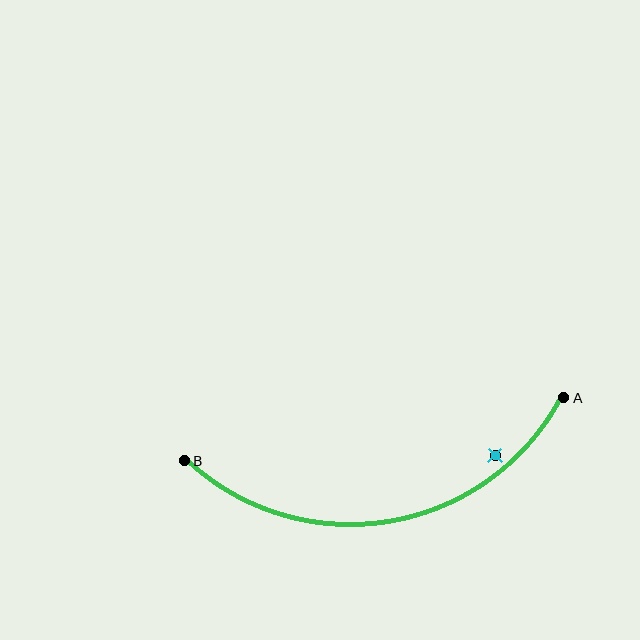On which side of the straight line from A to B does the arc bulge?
The arc bulges below the straight line connecting A and B.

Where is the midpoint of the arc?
The arc midpoint is the point on the curve farthest from the straight line joining A and B. It sits below that line.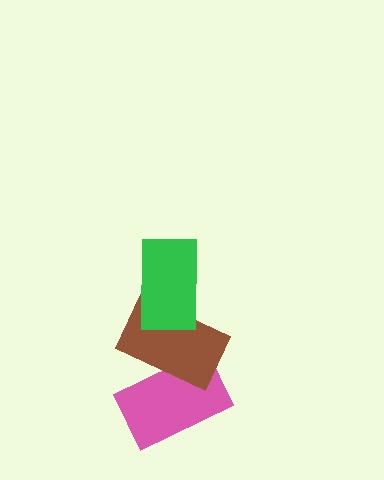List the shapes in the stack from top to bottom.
From top to bottom: the green rectangle, the brown rectangle, the pink rectangle.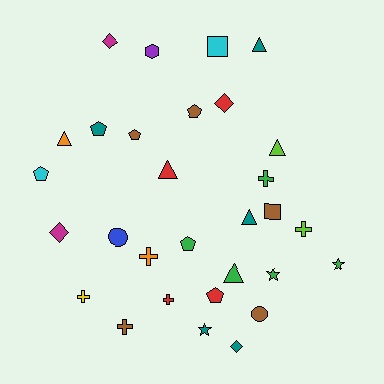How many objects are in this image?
There are 30 objects.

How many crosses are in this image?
There are 6 crosses.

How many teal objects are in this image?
There are 5 teal objects.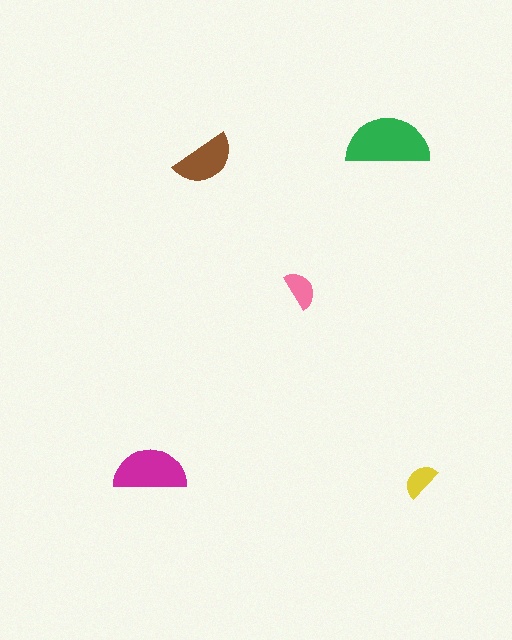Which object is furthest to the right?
The yellow semicircle is rightmost.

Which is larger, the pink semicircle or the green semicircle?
The green one.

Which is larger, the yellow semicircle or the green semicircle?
The green one.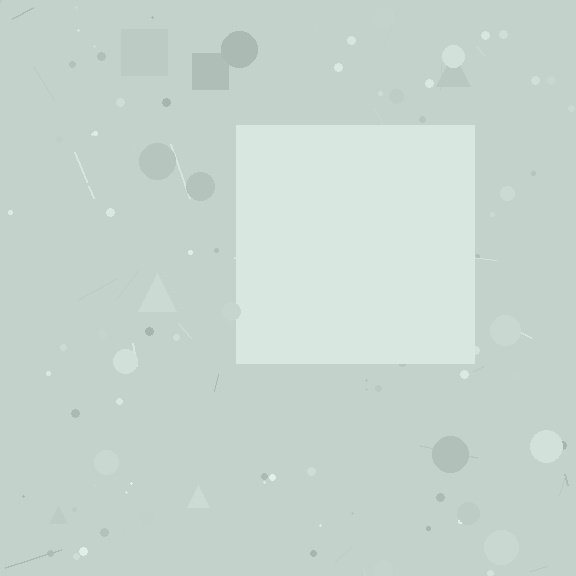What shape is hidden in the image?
A square is hidden in the image.